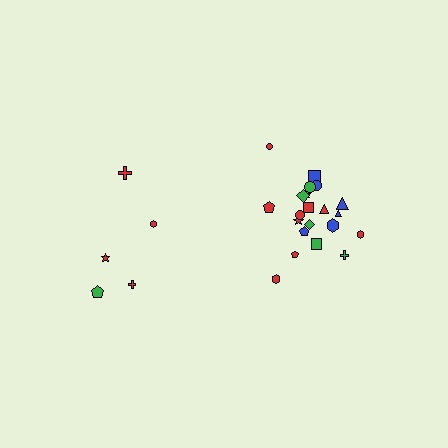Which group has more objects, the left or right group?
The right group.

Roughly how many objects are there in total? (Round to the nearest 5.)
Roughly 25 objects in total.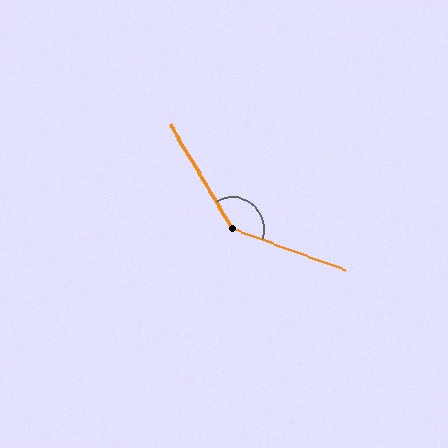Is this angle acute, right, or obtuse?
It is obtuse.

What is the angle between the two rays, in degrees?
Approximately 141 degrees.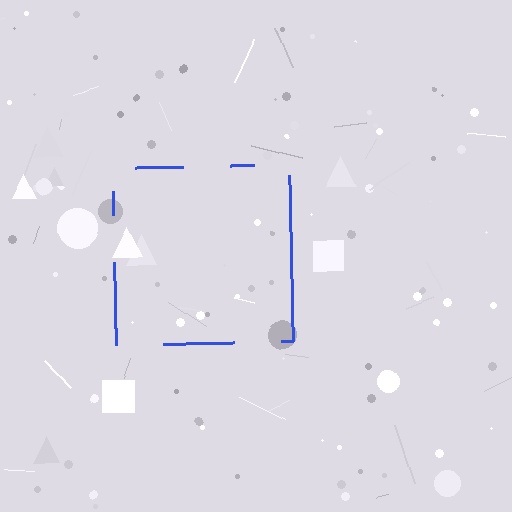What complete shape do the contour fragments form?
The contour fragments form a square.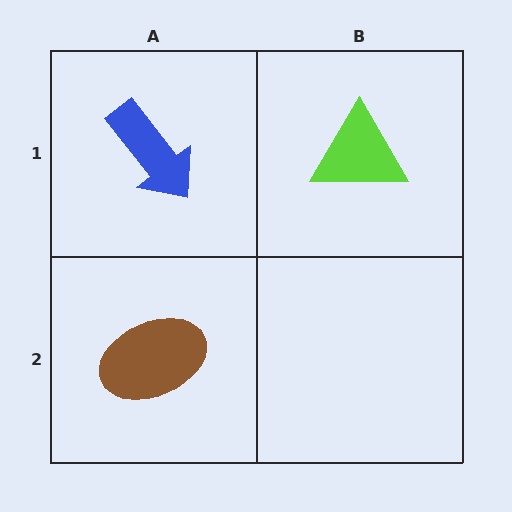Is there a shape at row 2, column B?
No, that cell is empty.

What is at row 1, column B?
A lime triangle.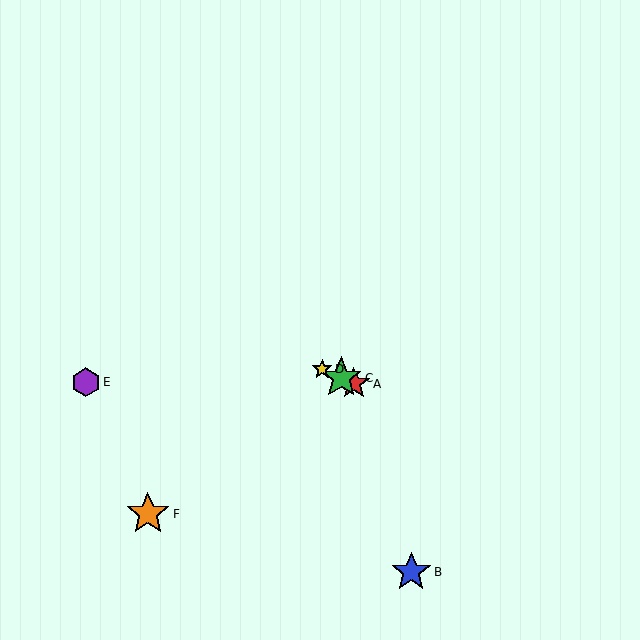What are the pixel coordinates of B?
Object B is at (411, 572).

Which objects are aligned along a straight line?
Objects A, C, D are aligned along a straight line.